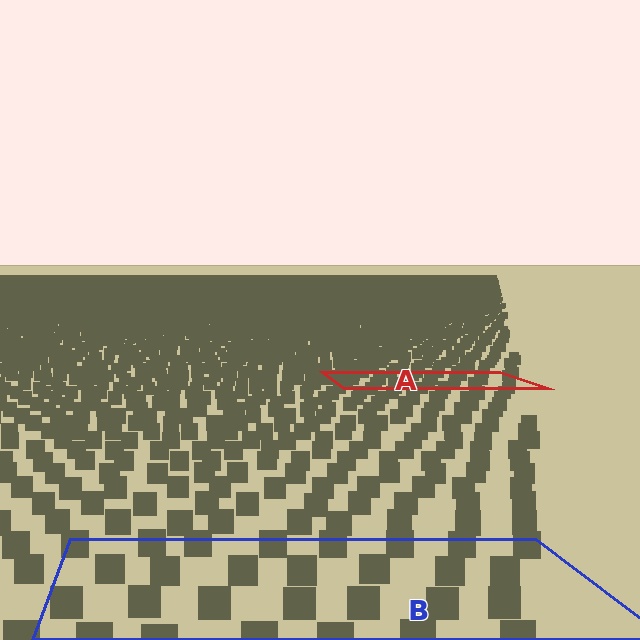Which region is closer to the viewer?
Region B is closer. The texture elements there are larger and more spread out.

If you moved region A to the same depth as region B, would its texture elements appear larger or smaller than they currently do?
They would appear larger. At a closer depth, the same texture elements are projected at a bigger on-screen size.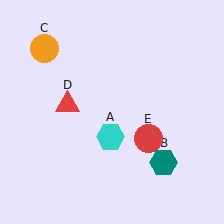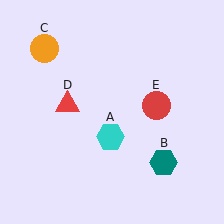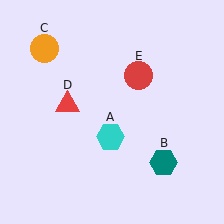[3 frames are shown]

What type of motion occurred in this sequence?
The red circle (object E) rotated counterclockwise around the center of the scene.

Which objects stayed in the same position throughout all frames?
Cyan hexagon (object A) and teal hexagon (object B) and orange circle (object C) and red triangle (object D) remained stationary.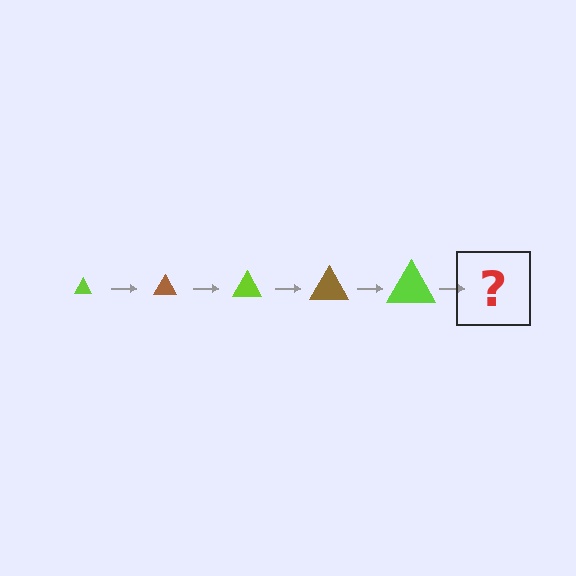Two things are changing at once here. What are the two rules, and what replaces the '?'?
The two rules are that the triangle grows larger each step and the color cycles through lime and brown. The '?' should be a brown triangle, larger than the previous one.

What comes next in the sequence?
The next element should be a brown triangle, larger than the previous one.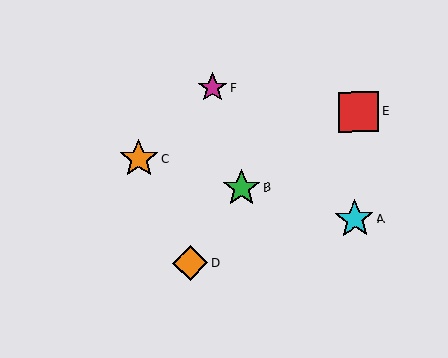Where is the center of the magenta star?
The center of the magenta star is at (213, 88).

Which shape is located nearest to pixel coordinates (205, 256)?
The orange diamond (labeled D) at (190, 263) is nearest to that location.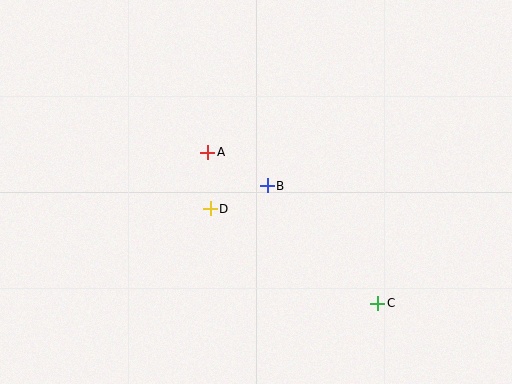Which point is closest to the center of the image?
Point B at (267, 186) is closest to the center.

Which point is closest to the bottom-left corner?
Point D is closest to the bottom-left corner.